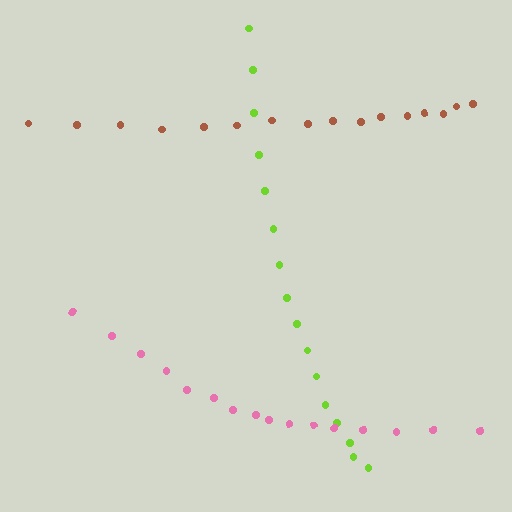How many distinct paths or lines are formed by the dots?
There are 3 distinct paths.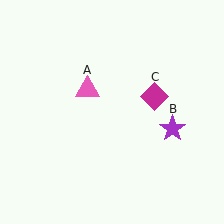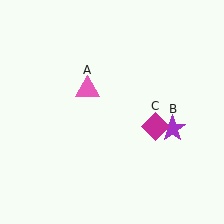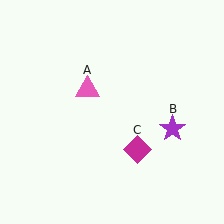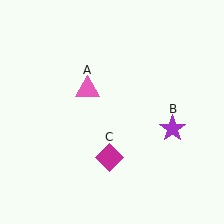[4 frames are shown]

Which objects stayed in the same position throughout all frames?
Pink triangle (object A) and purple star (object B) remained stationary.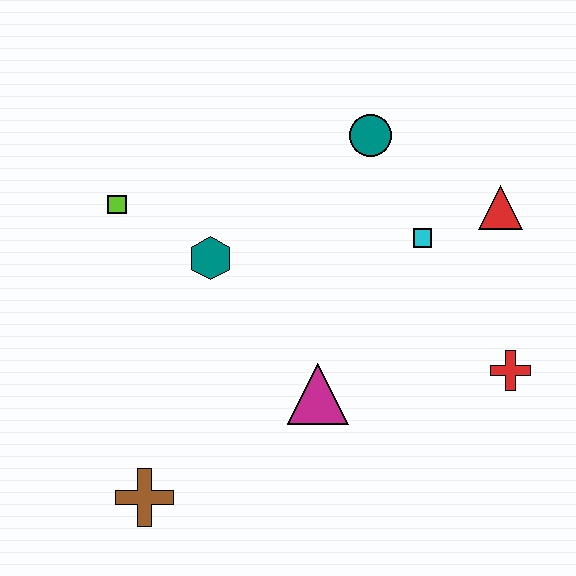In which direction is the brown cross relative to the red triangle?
The brown cross is to the left of the red triangle.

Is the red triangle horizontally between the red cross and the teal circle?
Yes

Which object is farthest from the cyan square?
The brown cross is farthest from the cyan square.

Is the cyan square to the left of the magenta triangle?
No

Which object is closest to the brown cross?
The magenta triangle is closest to the brown cross.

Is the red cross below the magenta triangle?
No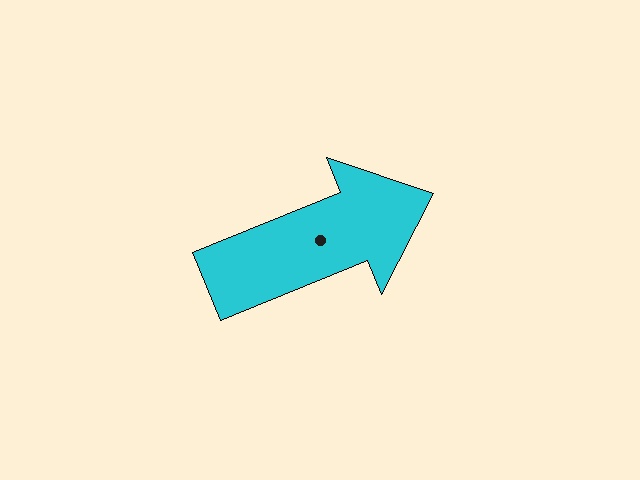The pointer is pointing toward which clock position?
Roughly 2 o'clock.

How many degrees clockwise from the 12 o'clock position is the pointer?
Approximately 68 degrees.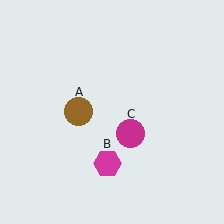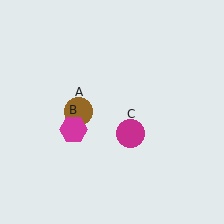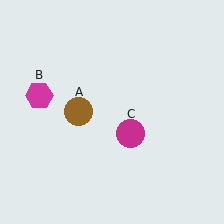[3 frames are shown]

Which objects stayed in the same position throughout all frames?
Brown circle (object A) and magenta circle (object C) remained stationary.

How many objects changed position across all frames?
1 object changed position: magenta hexagon (object B).